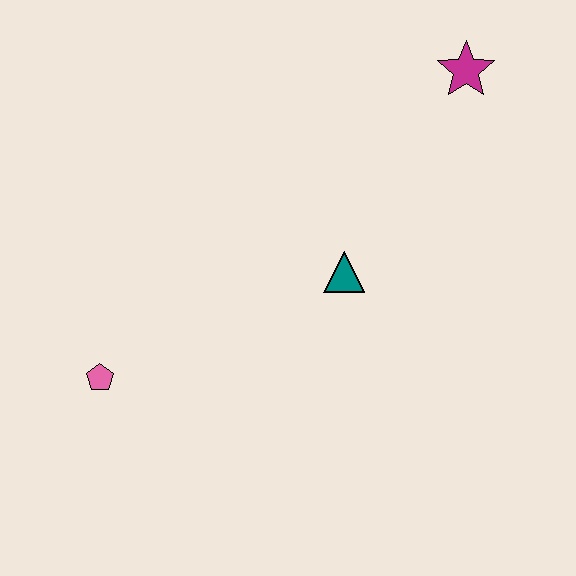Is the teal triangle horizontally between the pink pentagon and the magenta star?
Yes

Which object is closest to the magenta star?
The teal triangle is closest to the magenta star.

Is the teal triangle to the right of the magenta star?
No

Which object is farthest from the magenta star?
The pink pentagon is farthest from the magenta star.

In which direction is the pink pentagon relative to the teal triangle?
The pink pentagon is to the left of the teal triangle.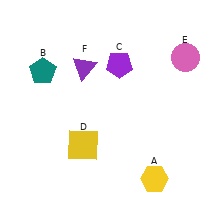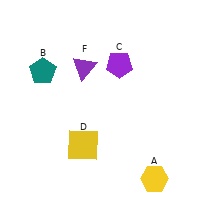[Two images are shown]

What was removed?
The pink circle (E) was removed in Image 2.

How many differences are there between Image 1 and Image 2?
There is 1 difference between the two images.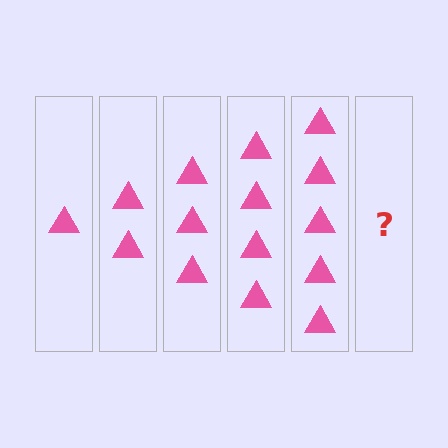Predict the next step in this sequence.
The next step is 6 triangles.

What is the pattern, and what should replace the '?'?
The pattern is that each step adds one more triangle. The '?' should be 6 triangles.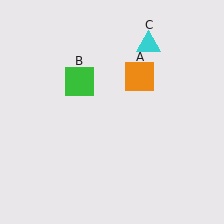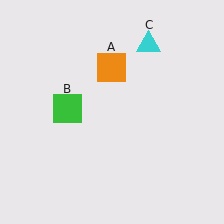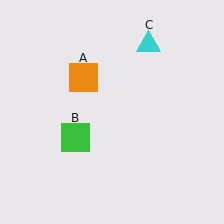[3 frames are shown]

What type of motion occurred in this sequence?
The orange square (object A), green square (object B) rotated counterclockwise around the center of the scene.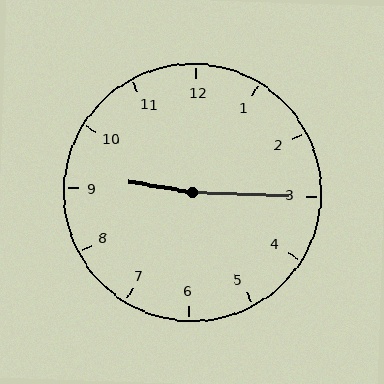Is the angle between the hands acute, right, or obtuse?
It is obtuse.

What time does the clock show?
9:15.